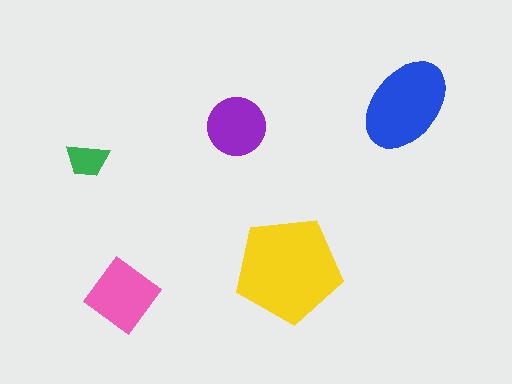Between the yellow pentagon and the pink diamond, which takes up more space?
The yellow pentagon.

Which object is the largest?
The yellow pentagon.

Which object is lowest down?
The pink diamond is bottommost.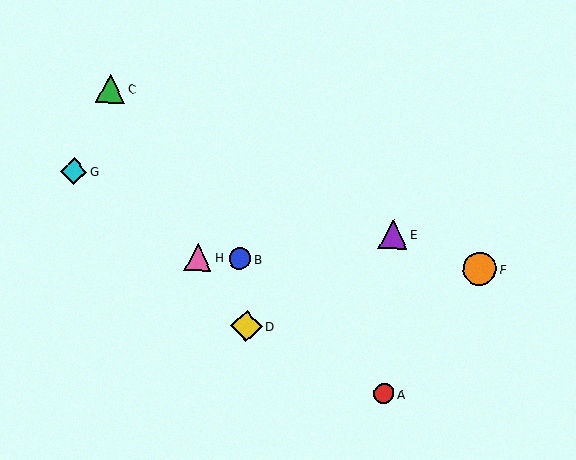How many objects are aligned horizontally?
3 objects (B, F, H) are aligned horizontally.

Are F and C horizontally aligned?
No, F is at y≈269 and C is at y≈89.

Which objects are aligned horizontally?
Objects B, F, H are aligned horizontally.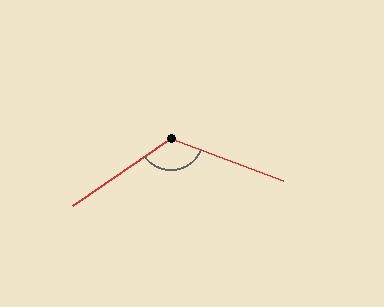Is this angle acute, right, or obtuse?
It is obtuse.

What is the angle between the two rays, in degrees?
Approximately 125 degrees.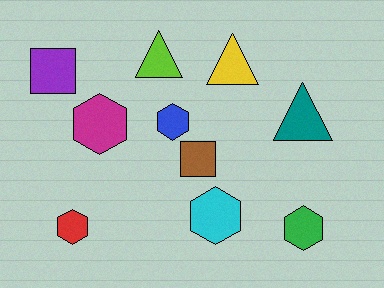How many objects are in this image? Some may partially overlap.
There are 10 objects.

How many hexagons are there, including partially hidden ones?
There are 5 hexagons.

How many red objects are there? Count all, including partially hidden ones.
There is 1 red object.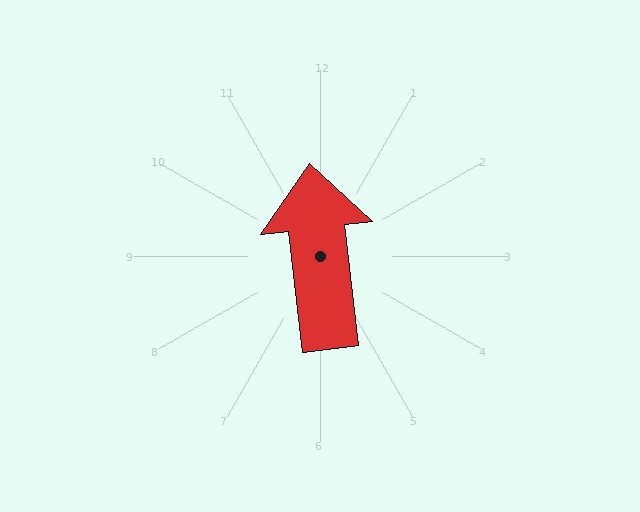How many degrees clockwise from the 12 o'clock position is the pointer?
Approximately 353 degrees.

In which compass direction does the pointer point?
North.